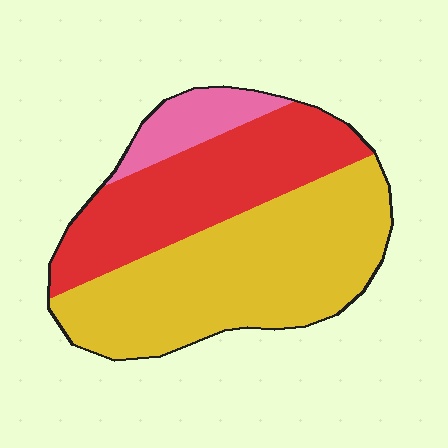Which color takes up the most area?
Yellow, at roughly 55%.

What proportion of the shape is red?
Red takes up about three eighths (3/8) of the shape.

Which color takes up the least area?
Pink, at roughly 10%.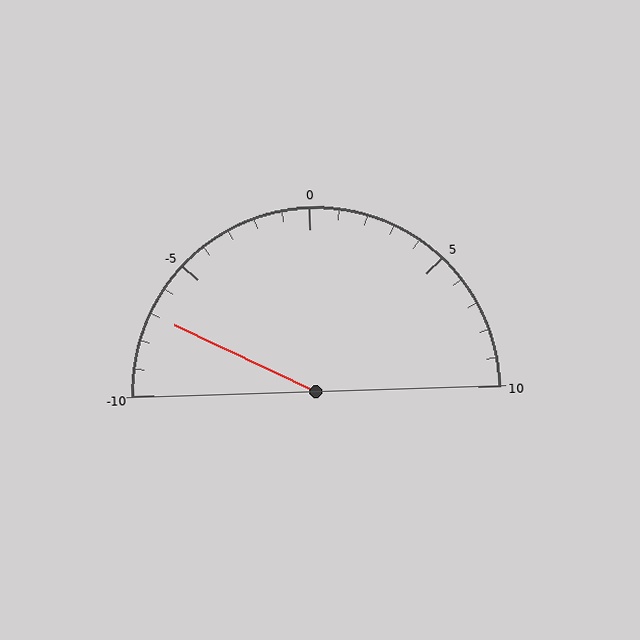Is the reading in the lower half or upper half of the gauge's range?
The reading is in the lower half of the range (-10 to 10).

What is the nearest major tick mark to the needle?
The nearest major tick mark is -5.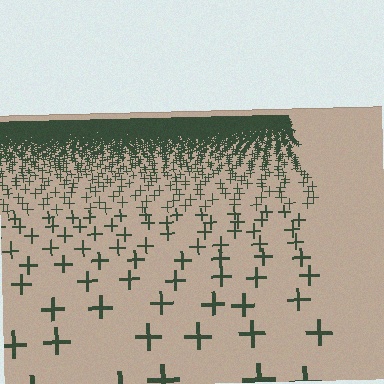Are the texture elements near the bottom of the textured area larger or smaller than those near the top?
Larger. Near the bottom, elements are closer to the viewer and appear at a bigger on-screen size.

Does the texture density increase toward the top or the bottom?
Density increases toward the top.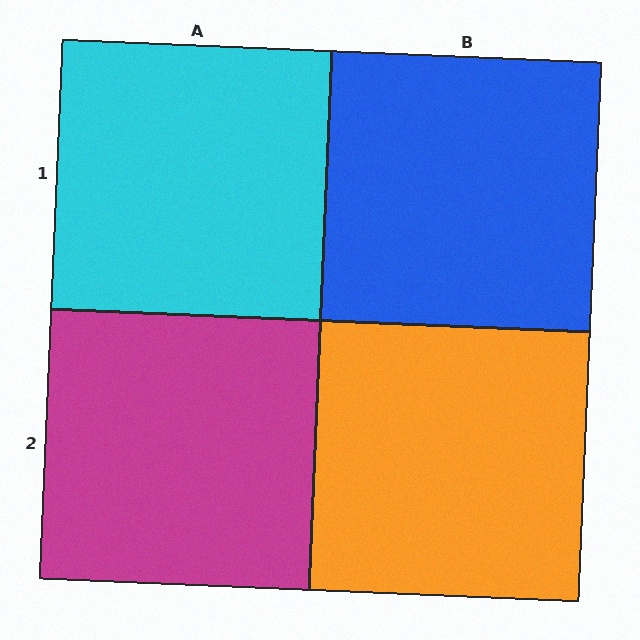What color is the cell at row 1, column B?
Blue.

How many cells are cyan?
1 cell is cyan.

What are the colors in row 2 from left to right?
Magenta, orange.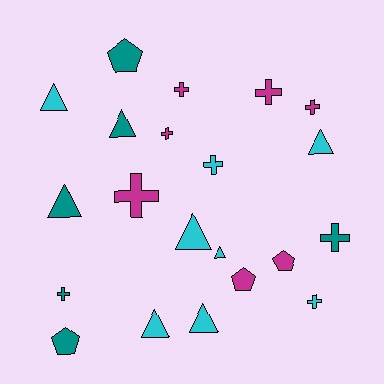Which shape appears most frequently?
Cross, with 9 objects.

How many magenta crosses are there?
There are 5 magenta crosses.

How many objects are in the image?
There are 21 objects.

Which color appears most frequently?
Cyan, with 8 objects.